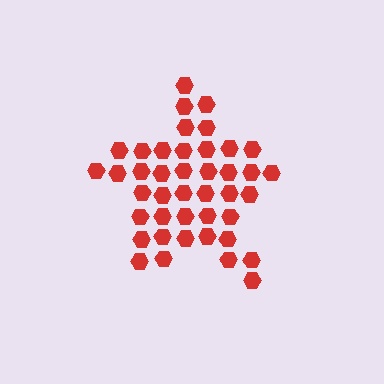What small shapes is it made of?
It is made of small hexagons.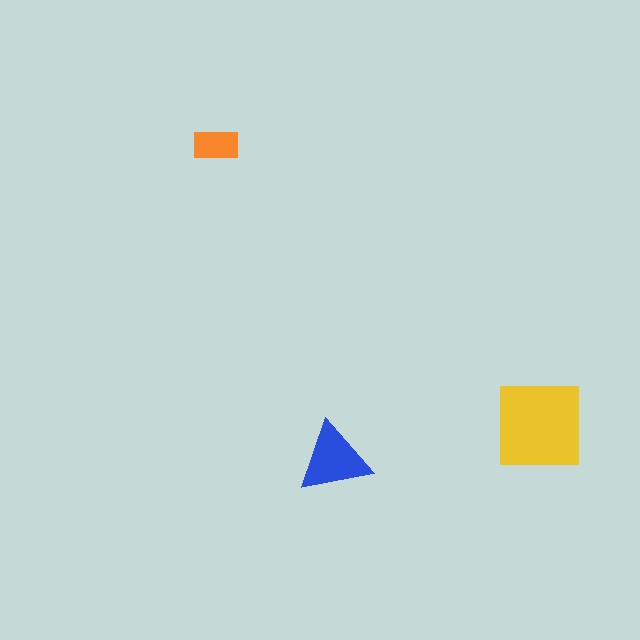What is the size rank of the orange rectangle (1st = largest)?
3rd.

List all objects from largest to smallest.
The yellow square, the blue triangle, the orange rectangle.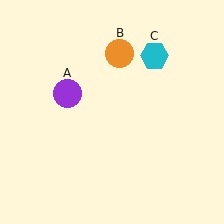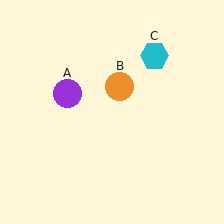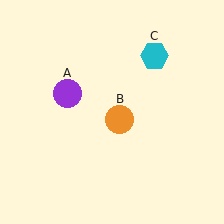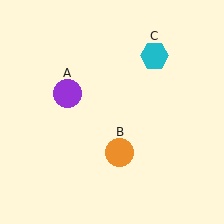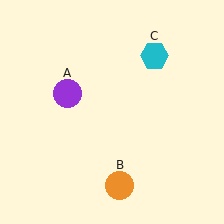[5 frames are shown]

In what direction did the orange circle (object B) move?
The orange circle (object B) moved down.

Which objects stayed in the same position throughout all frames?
Purple circle (object A) and cyan hexagon (object C) remained stationary.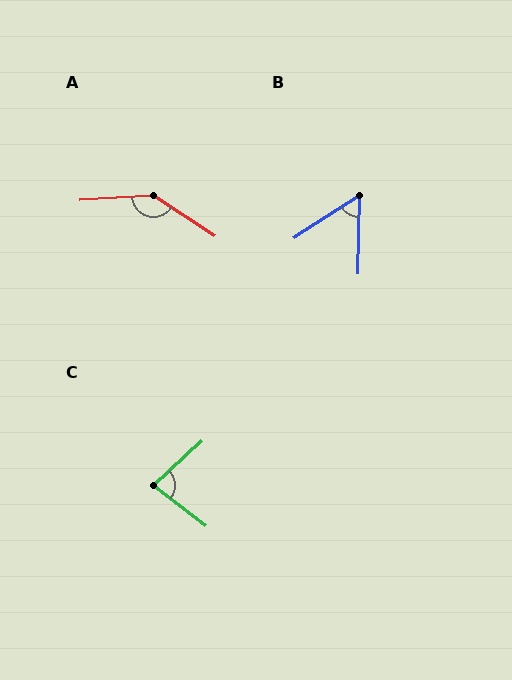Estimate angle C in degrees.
Approximately 80 degrees.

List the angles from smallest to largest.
B (55°), C (80°), A (144°).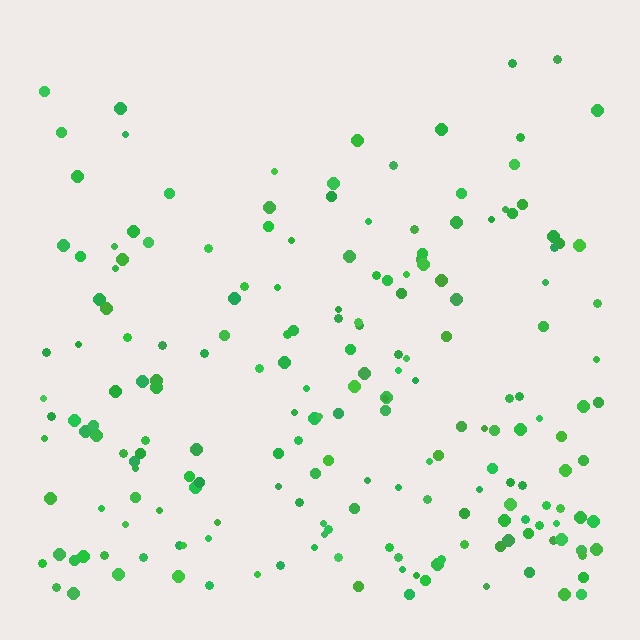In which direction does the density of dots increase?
From top to bottom, with the bottom side densest.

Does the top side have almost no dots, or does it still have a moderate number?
Still a moderate number, just noticeably fewer than the bottom.